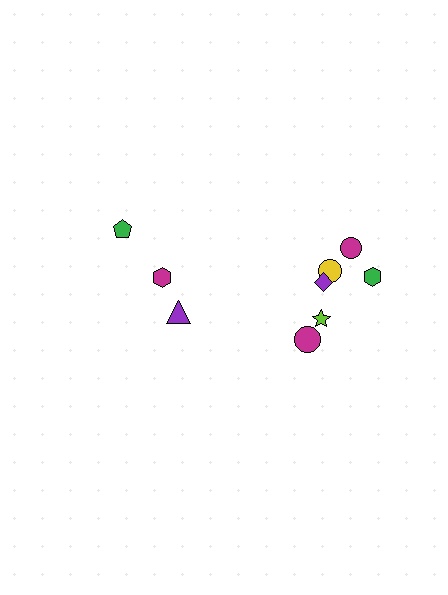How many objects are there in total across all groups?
There are 9 objects.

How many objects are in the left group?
There are 3 objects.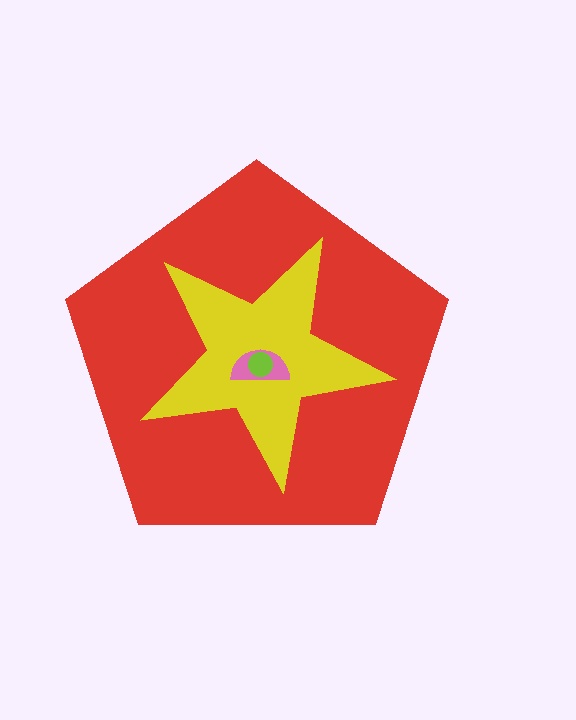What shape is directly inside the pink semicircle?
The lime circle.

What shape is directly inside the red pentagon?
The yellow star.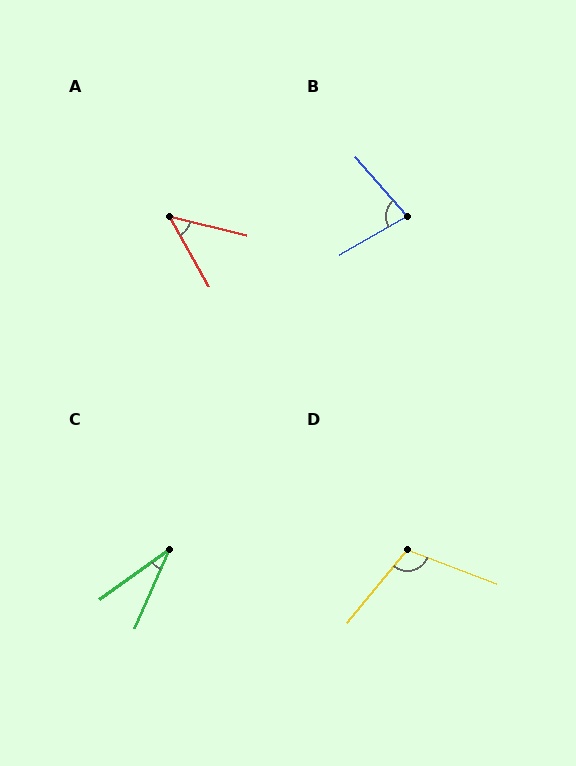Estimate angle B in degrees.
Approximately 79 degrees.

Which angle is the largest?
D, at approximately 108 degrees.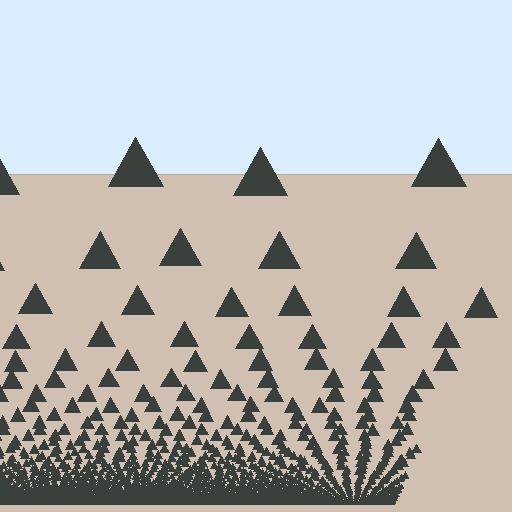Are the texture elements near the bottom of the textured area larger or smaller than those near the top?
Smaller. The gradient is inverted — elements near the bottom are smaller and denser.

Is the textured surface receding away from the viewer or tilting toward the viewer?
The surface appears to tilt toward the viewer. Texture elements get larger and sparser toward the top.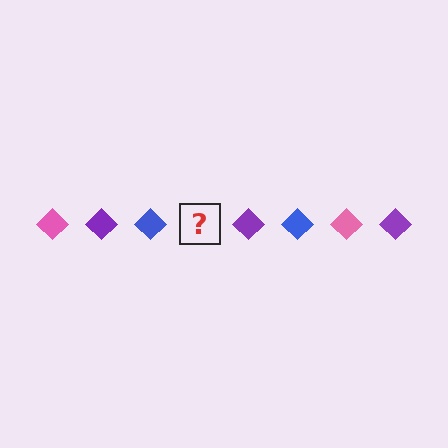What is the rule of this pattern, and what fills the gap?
The rule is that the pattern cycles through pink, purple, blue diamonds. The gap should be filled with a pink diamond.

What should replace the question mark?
The question mark should be replaced with a pink diamond.